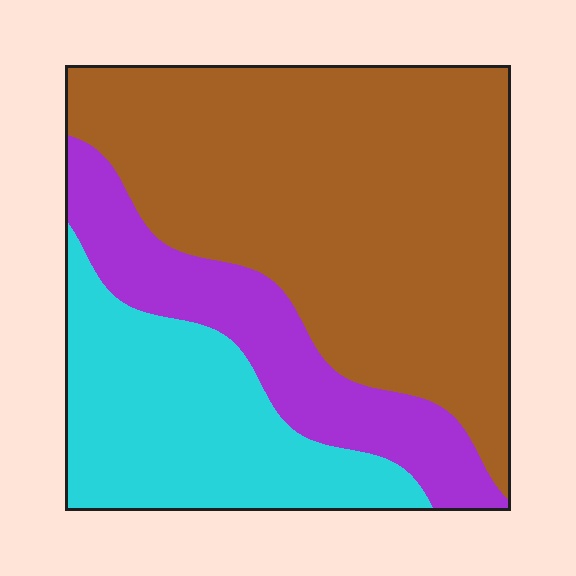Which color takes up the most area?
Brown, at roughly 55%.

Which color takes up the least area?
Purple, at roughly 20%.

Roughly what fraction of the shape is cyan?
Cyan covers roughly 25% of the shape.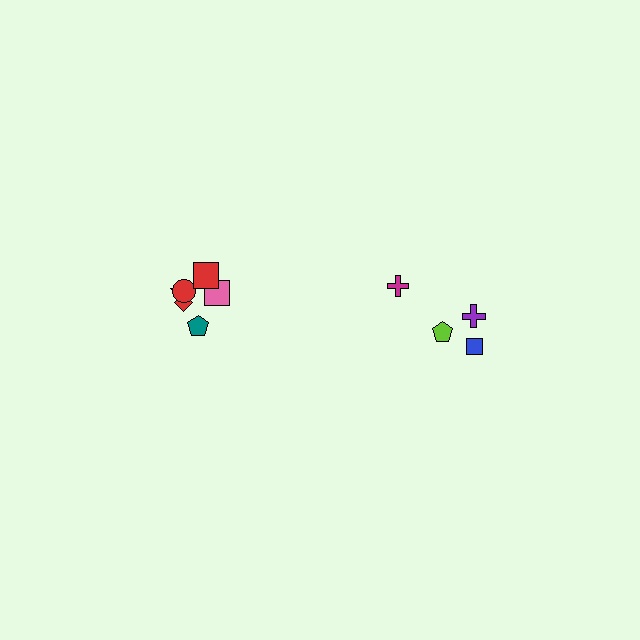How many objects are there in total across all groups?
There are 10 objects.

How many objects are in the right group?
There are 4 objects.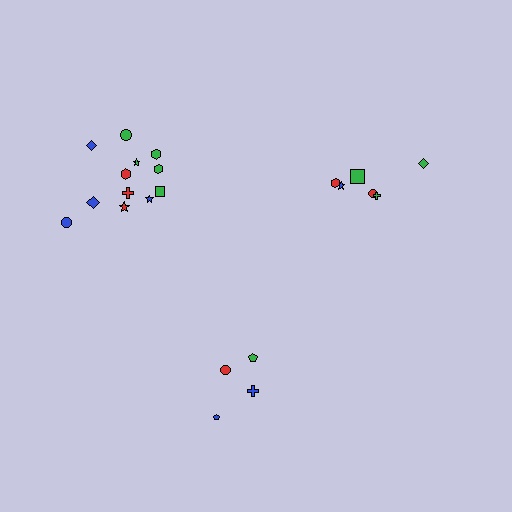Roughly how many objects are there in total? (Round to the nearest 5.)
Roughly 20 objects in total.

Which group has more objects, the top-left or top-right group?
The top-left group.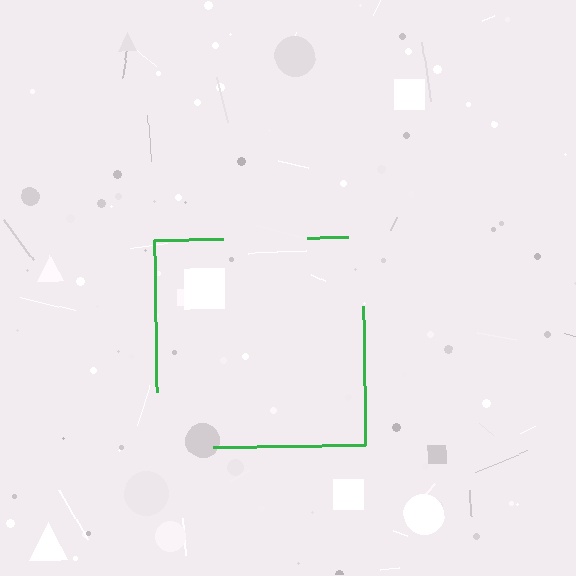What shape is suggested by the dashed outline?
The dashed outline suggests a square.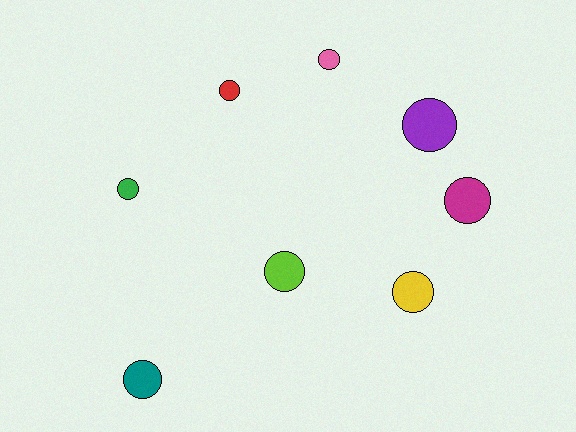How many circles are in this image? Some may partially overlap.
There are 8 circles.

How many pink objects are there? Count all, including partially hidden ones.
There is 1 pink object.